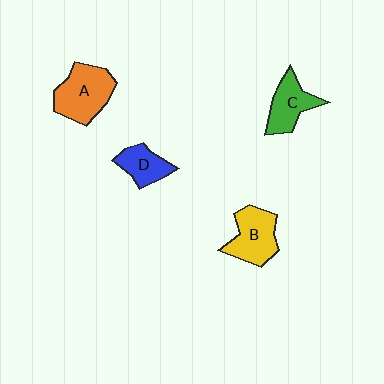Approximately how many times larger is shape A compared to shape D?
Approximately 1.7 times.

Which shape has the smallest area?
Shape D (blue).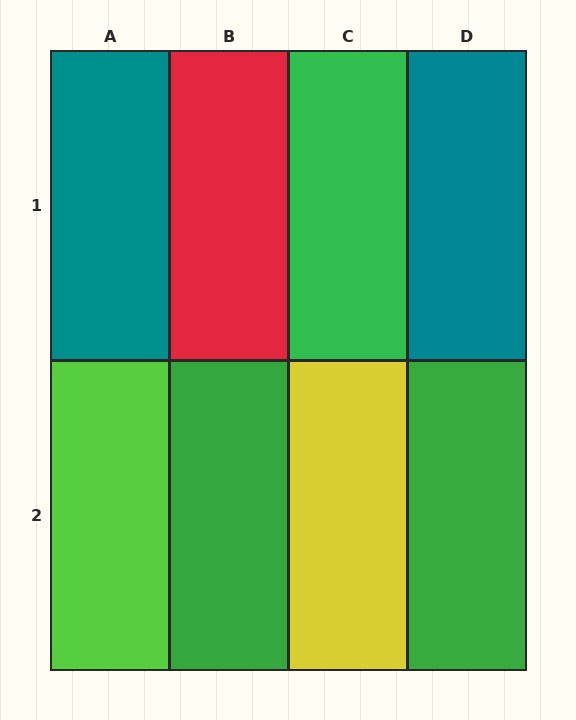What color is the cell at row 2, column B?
Green.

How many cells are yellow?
1 cell is yellow.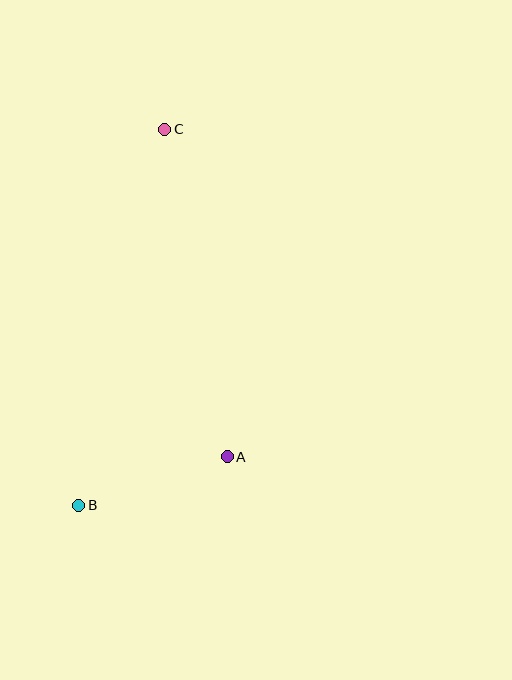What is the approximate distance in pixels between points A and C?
The distance between A and C is approximately 334 pixels.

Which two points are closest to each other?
Points A and B are closest to each other.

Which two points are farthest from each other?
Points B and C are farthest from each other.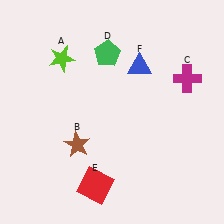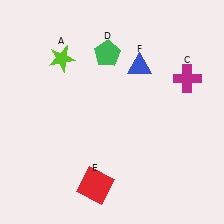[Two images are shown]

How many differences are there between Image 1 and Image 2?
There is 1 difference between the two images.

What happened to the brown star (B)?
The brown star (B) was removed in Image 2. It was in the bottom-left area of Image 1.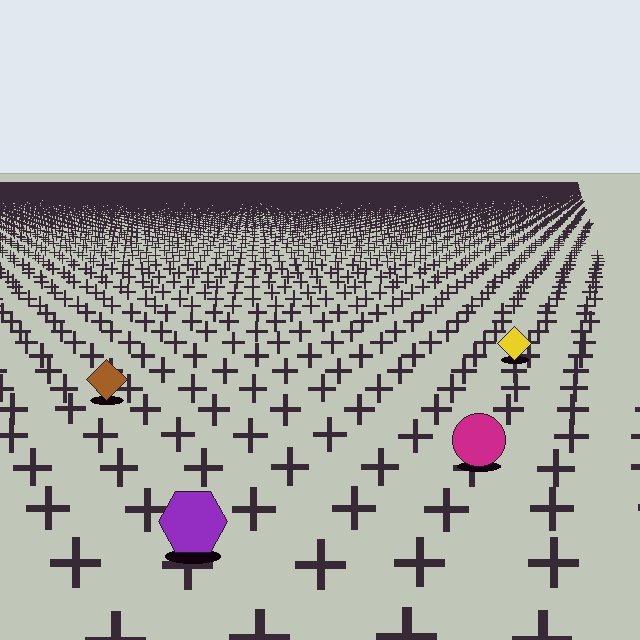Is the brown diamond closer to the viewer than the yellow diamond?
Yes. The brown diamond is closer — you can tell from the texture gradient: the ground texture is coarser near it.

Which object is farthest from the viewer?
The yellow diamond is farthest from the viewer. It appears smaller and the ground texture around it is denser.